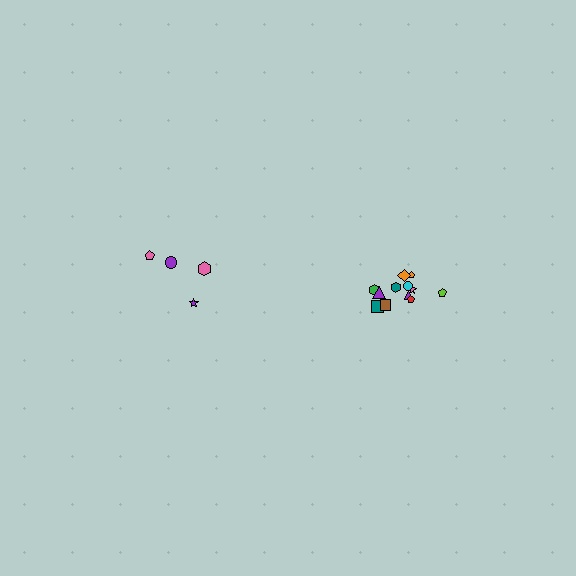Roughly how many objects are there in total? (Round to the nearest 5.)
Roughly 15 objects in total.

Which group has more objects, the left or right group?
The right group.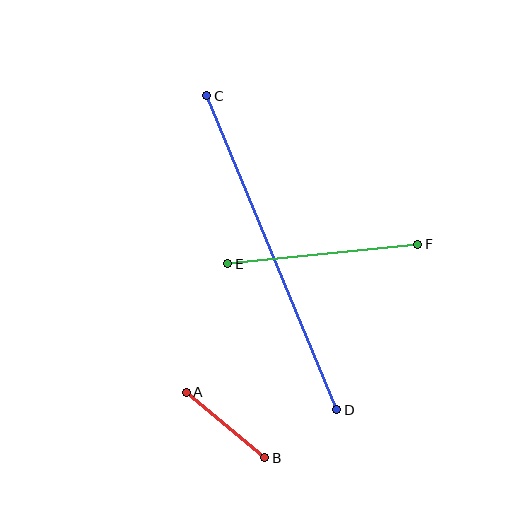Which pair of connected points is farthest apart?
Points C and D are farthest apart.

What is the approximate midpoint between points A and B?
The midpoint is at approximately (225, 425) pixels.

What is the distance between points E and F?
The distance is approximately 191 pixels.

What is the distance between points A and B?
The distance is approximately 102 pixels.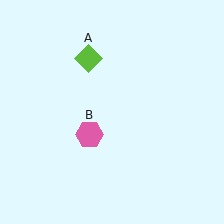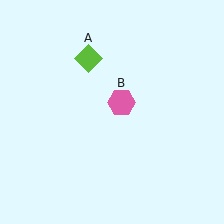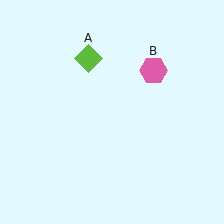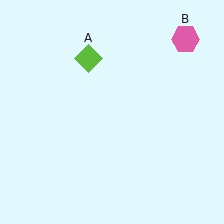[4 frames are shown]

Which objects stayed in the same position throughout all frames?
Lime diamond (object A) remained stationary.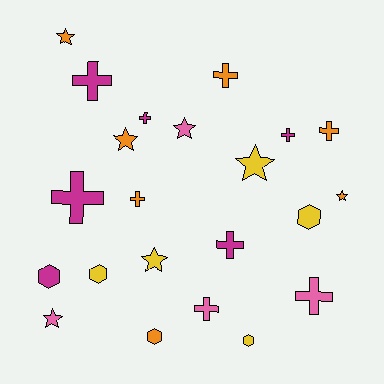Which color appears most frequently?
Orange, with 7 objects.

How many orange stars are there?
There are 3 orange stars.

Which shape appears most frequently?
Cross, with 10 objects.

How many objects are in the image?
There are 22 objects.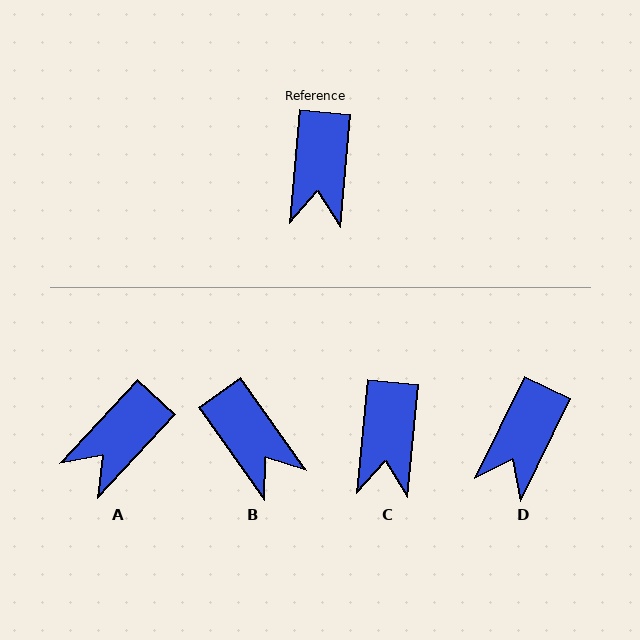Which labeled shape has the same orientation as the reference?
C.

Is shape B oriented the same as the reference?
No, it is off by about 41 degrees.